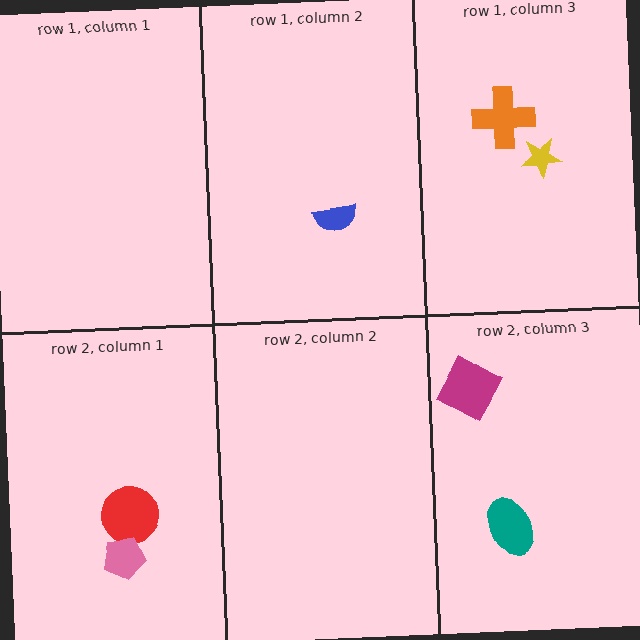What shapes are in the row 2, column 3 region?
The magenta diamond, the teal ellipse.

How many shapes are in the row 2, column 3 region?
2.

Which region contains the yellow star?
The row 1, column 3 region.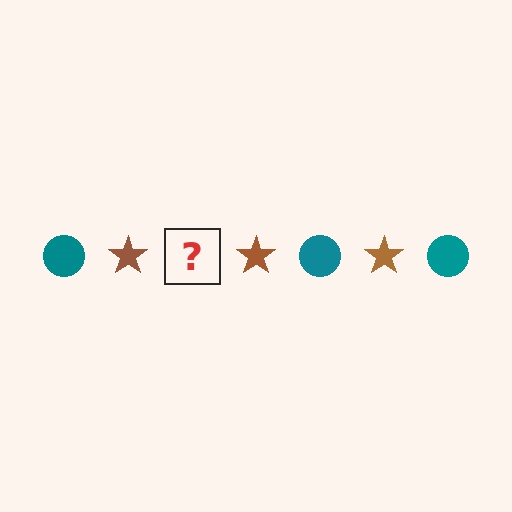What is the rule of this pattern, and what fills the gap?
The rule is that the pattern alternates between teal circle and brown star. The gap should be filled with a teal circle.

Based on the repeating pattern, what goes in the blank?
The blank should be a teal circle.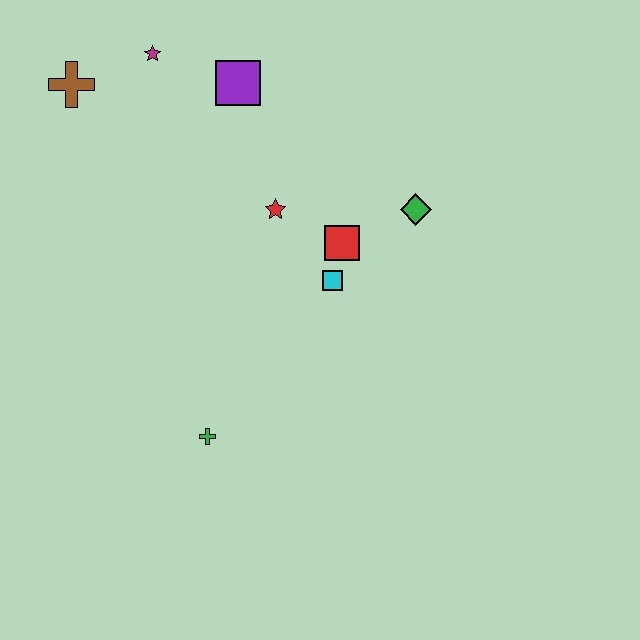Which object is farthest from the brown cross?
The green cross is farthest from the brown cross.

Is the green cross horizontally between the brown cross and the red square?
Yes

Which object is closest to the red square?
The cyan square is closest to the red square.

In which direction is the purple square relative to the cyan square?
The purple square is above the cyan square.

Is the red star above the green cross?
Yes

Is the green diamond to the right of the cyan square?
Yes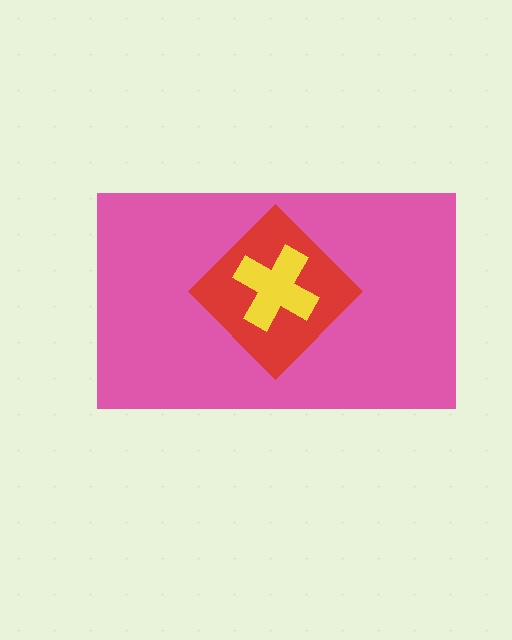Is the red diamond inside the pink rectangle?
Yes.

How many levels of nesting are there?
3.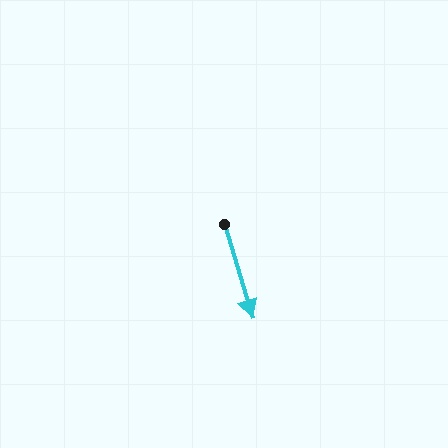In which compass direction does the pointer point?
South.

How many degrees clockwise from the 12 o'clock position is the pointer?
Approximately 163 degrees.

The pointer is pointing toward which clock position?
Roughly 5 o'clock.